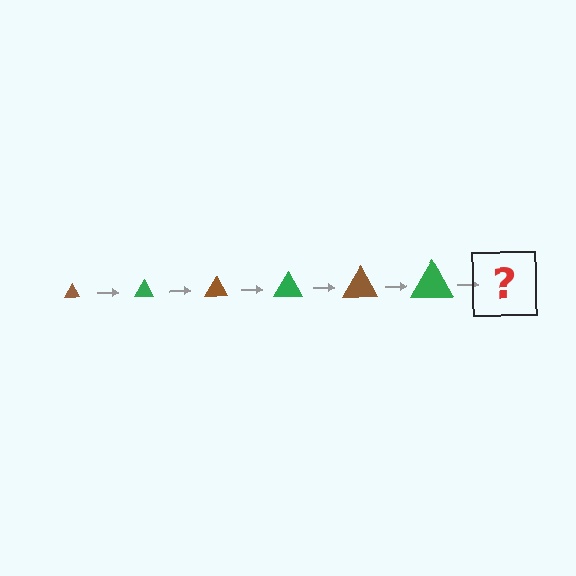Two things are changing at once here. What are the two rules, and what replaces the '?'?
The two rules are that the triangle grows larger each step and the color cycles through brown and green. The '?' should be a brown triangle, larger than the previous one.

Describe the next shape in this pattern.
It should be a brown triangle, larger than the previous one.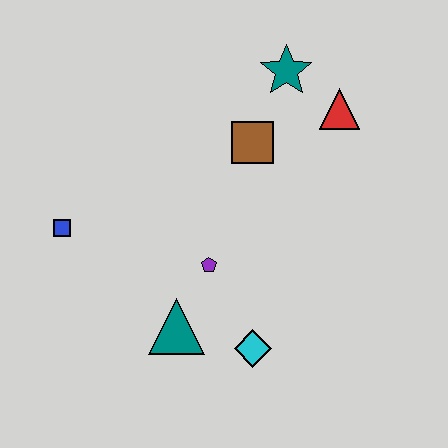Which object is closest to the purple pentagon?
The teal triangle is closest to the purple pentagon.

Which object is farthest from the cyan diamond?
The teal star is farthest from the cyan diamond.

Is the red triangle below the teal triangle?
No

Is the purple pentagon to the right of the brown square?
No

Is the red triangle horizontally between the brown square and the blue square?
No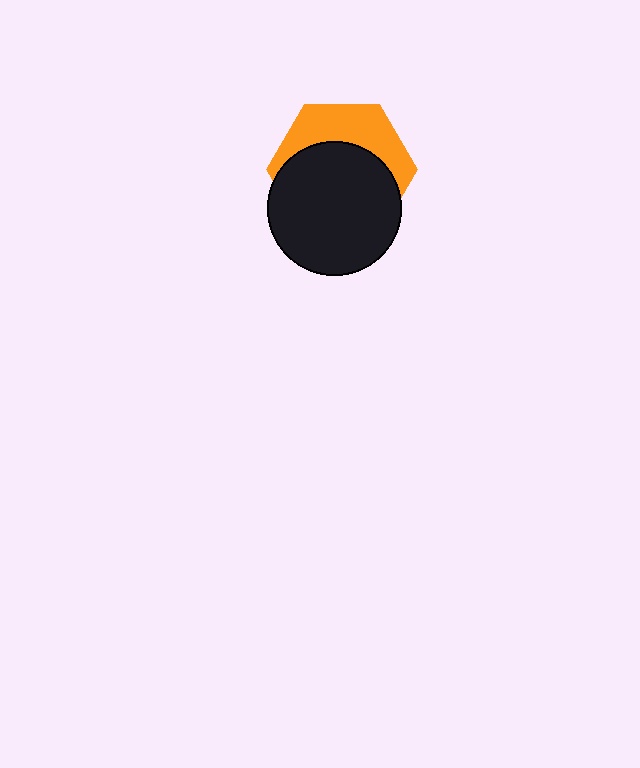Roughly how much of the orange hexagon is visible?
A small part of it is visible (roughly 38%).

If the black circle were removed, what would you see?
You would see the complete orange hexagon.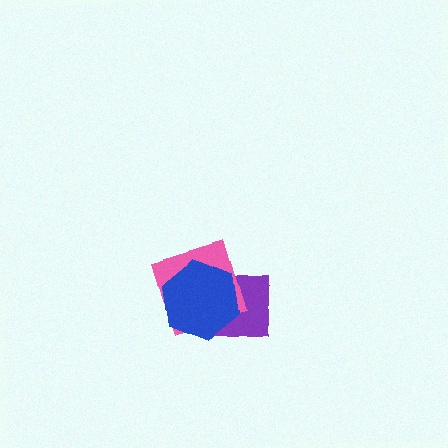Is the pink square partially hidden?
Yes, it is partially covered by another shape.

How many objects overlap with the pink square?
2 objects overlap with the pink square.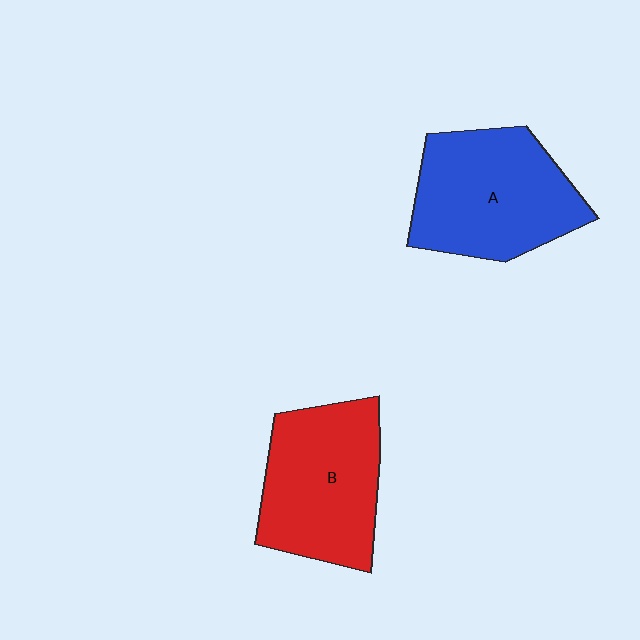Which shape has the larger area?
Shape A (blue).